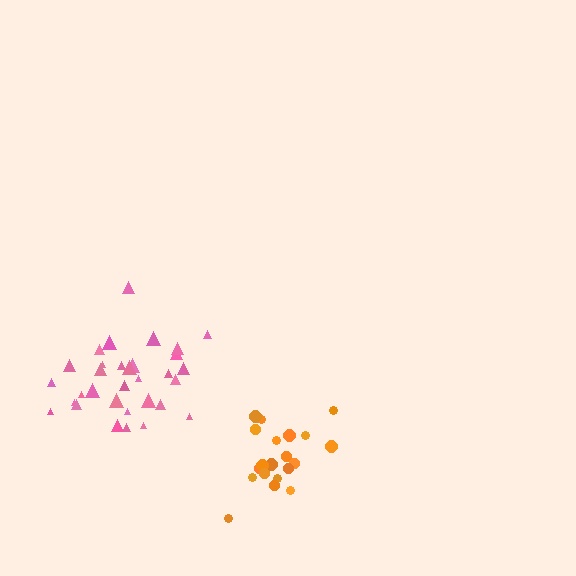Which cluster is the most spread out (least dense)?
Orange.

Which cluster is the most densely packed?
Pink.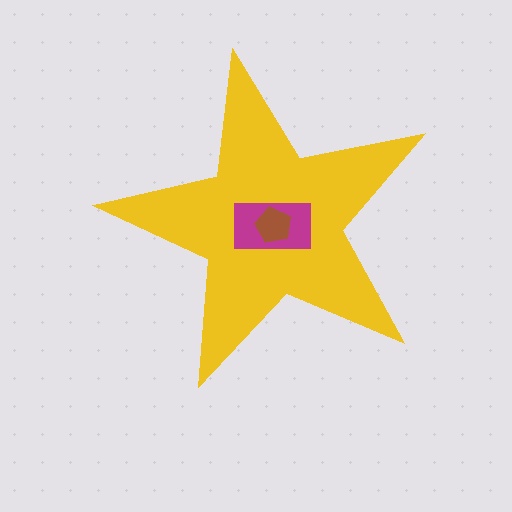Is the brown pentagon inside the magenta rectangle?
Yes.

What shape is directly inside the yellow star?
The magenta rectangle.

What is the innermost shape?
The brown pentagon.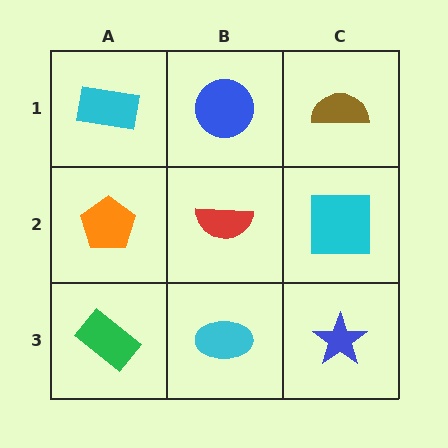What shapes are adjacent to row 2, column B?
A blue circle (row 1, column B), a cyan ellipse (row 3, column B), an orange pentagon (row 2, column A), a cyan square (row 2, column C).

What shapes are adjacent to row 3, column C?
A cyan square (row 2, column C), a cyan ellipse (row 3, column B).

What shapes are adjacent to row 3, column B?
A red semicircle (row 2, column B), a green rectangle (row 3, column A), a blue star (row 3, column C).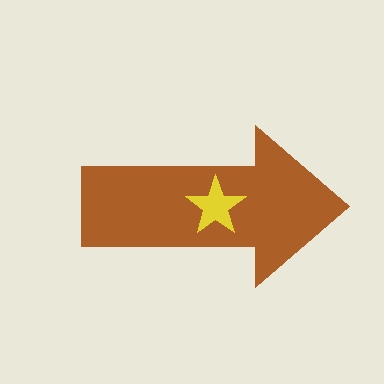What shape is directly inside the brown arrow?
The yellow star.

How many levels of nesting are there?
2.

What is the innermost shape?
The yellow star.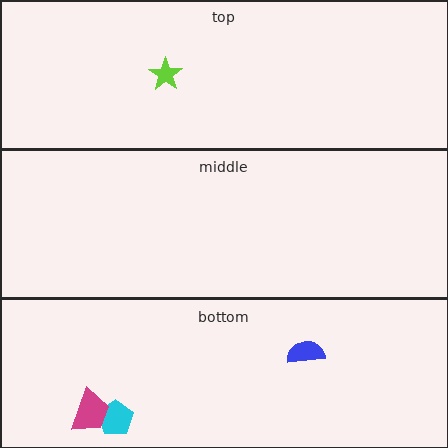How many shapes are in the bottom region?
3.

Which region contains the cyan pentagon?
The bottom region.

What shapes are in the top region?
The lime star.